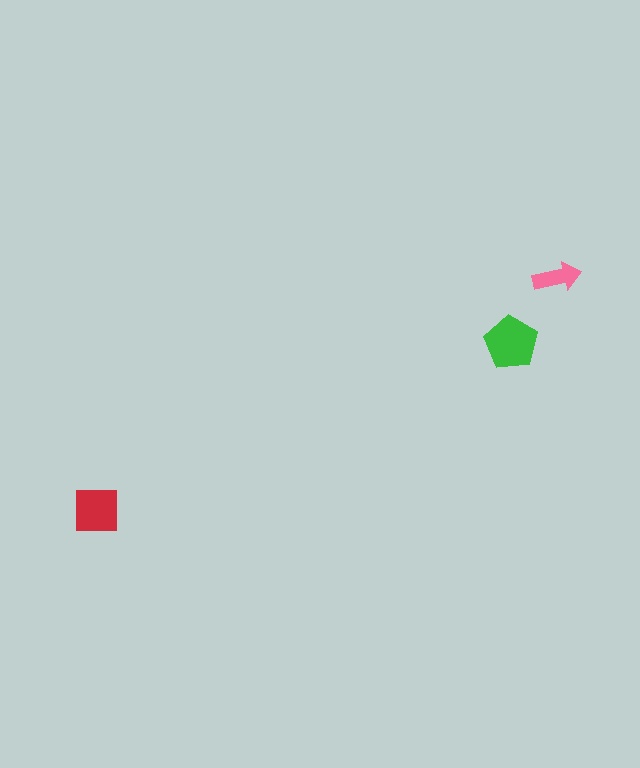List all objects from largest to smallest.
The green pentagon, the red square, the pink arrow.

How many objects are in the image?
There are 3 objects in the image.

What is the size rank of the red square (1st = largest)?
2nd.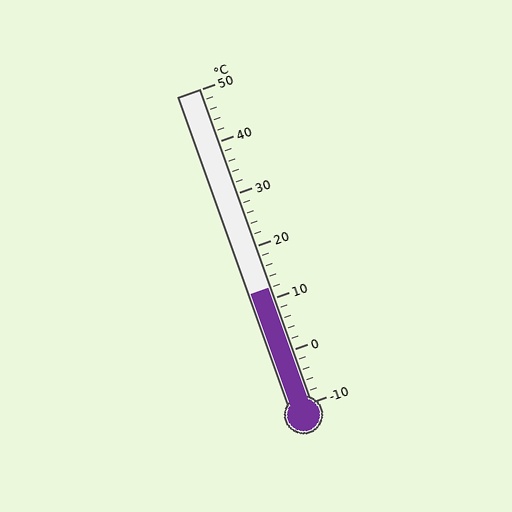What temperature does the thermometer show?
The thermometer shows approximately 12°C.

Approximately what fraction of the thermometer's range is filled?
The thermometer is filled to approximately 35% of its range.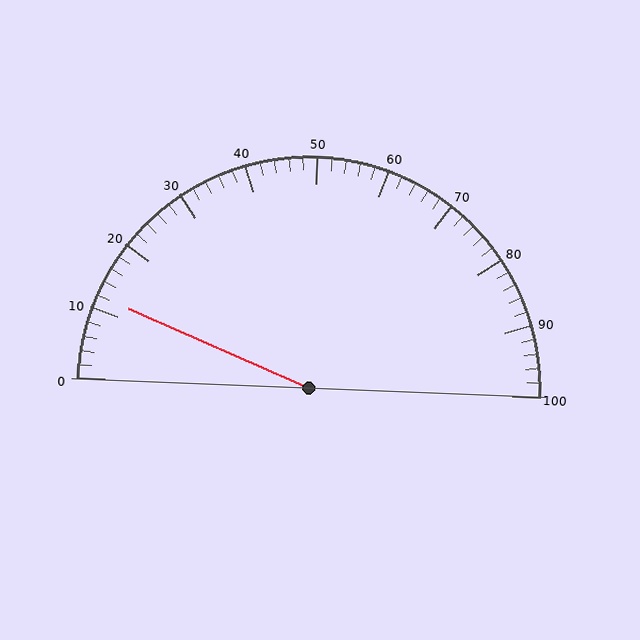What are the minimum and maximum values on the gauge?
The gauge ranges from 0 to 100.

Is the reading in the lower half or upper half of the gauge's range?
The reading is in the lower half of the range (0 to 100).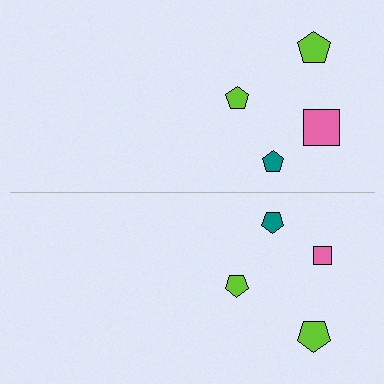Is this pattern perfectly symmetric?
No, the pattern is not perfectly symmetric. The pink square on the bottom side has a different size than its mirror counterpart.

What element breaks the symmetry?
The pink square on the bottom side has a different size than its mirror counterpart.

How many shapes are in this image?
There are 8 shapes in this image.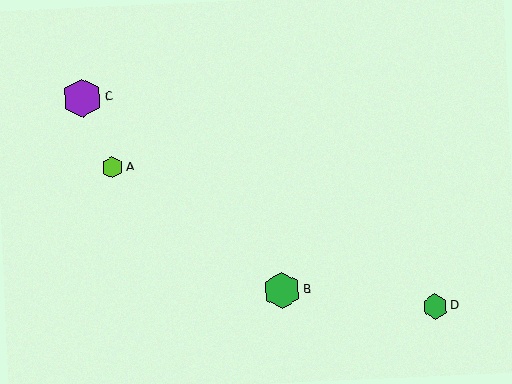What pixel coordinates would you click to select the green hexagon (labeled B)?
Click at (282, 290) to select the green hexagon B.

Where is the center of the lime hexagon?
The center of the lime hexagon is at (112, 167).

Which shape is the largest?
The purple hexagon (labeled C) is the largest.